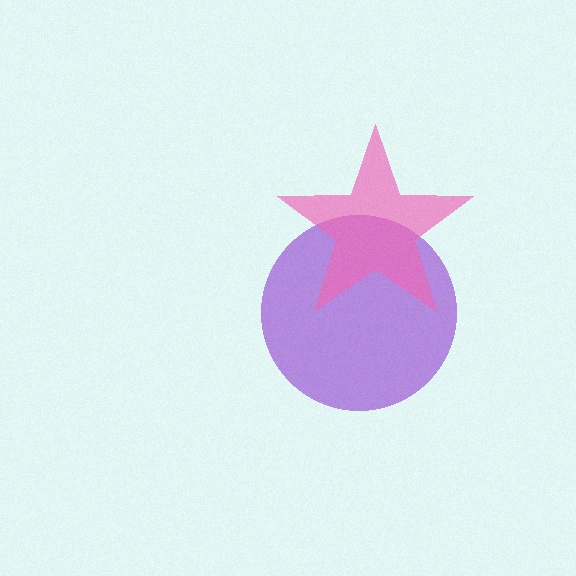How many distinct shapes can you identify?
There are 2 distinct shapes: a purple circle, a pink star.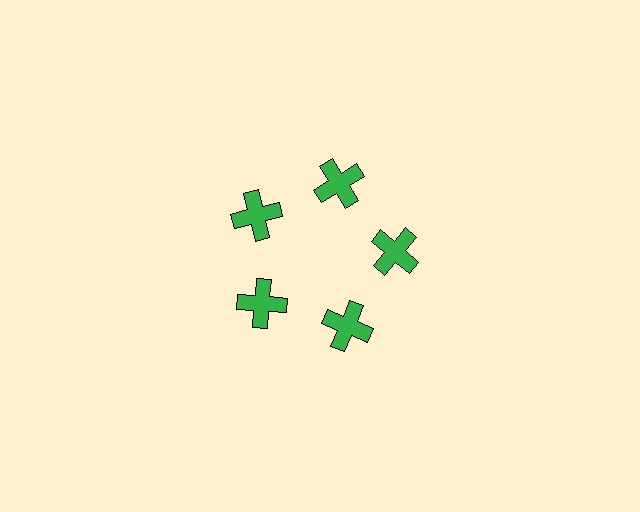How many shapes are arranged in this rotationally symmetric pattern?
There are 5 shapes, arranged in 5 groups of 1.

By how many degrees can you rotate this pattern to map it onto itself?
The pattern maps onto itself every 72 degrees of rotation.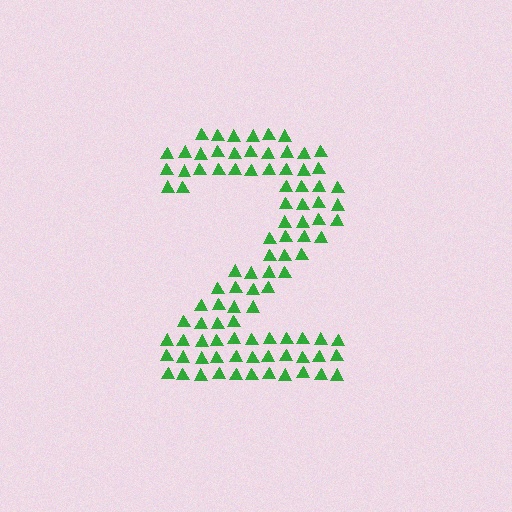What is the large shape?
The large shape is the digit 2.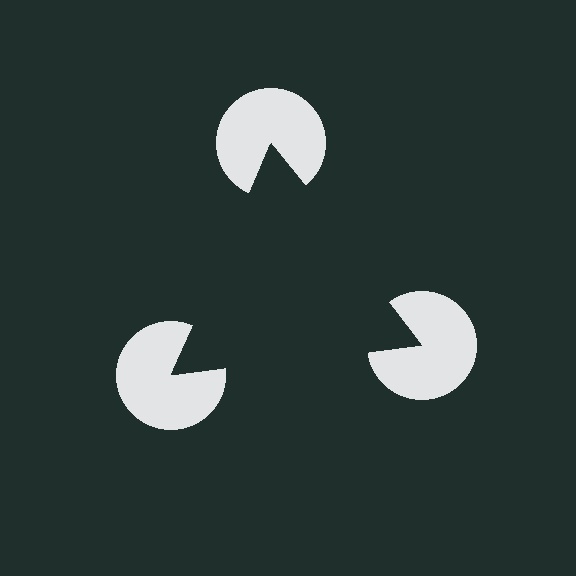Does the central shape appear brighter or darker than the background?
It typically appears slightly darker than the background, even though no actual brightness change is drawn.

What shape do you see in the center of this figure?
An illusory triangle — its edges are inferred from the aligned wedge cuts in the pac-man discs, not physically drawn.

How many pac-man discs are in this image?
There are 3 — one at each vertex of the illusory triangle.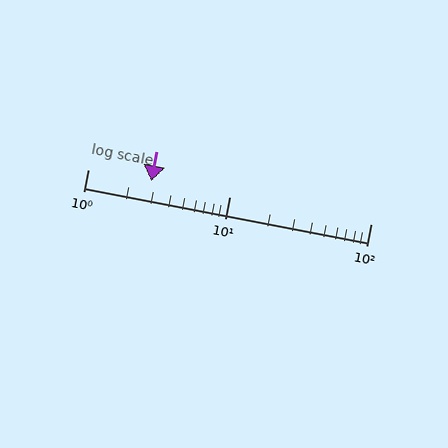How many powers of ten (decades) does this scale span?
The scale spans 2 decades, from 1 to 100.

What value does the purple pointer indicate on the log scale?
The pointer indicates approximately 2.8.